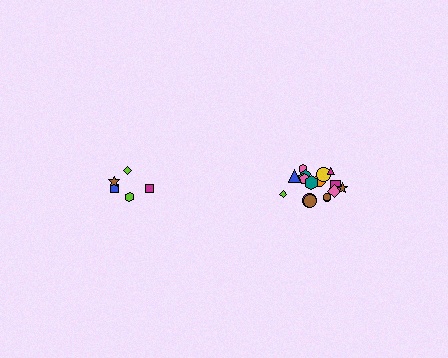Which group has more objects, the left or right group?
The right group.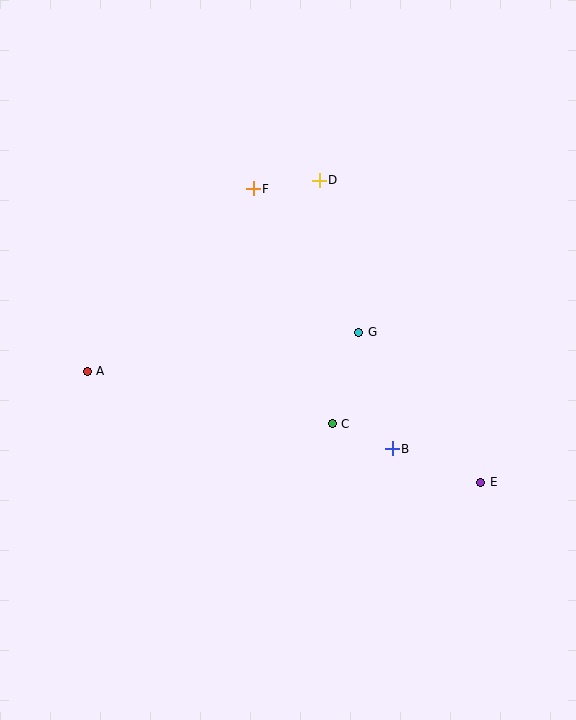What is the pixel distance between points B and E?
The distance between B and E is 95 pixels.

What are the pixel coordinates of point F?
Point F is at (253, 189).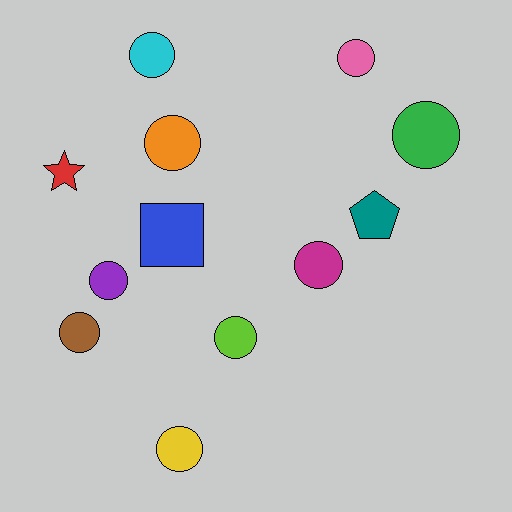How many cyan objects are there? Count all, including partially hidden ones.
There is 1 cyan object.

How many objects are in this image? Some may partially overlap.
There are 12 objects.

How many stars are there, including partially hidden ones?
There is 1 star.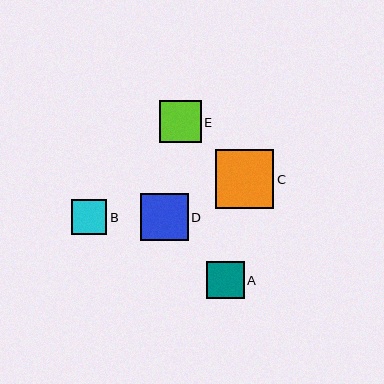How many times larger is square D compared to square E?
Square D is approximately 1.1 times the size of square E.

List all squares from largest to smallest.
From largest to smallest: C, D, E, A, B.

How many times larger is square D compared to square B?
Square D is approximately 1.3 times the size of square B.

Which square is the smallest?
Square B is the smallest with a size of approximately 36 pixels.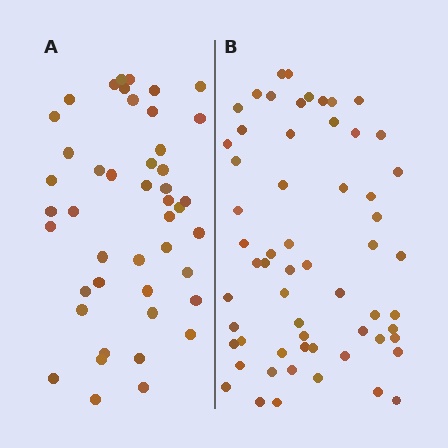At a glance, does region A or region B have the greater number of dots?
Region B (the right region) has more dots.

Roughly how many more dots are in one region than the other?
Region B has approximately 15 more dots than region A.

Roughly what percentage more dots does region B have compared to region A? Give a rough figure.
About 35% more.